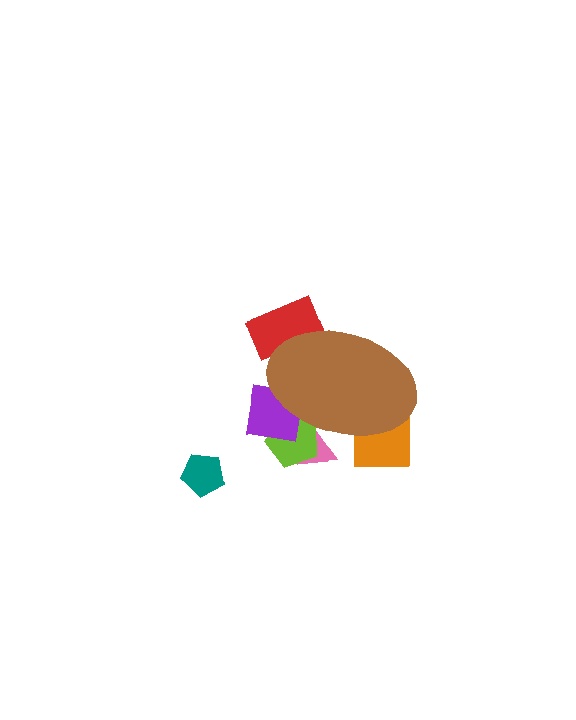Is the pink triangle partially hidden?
Yes, the pink triangle is partially hidden behind the brown ellipse.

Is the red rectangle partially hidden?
Yes, the red rectangle is partially hidden behind the brown ellipse.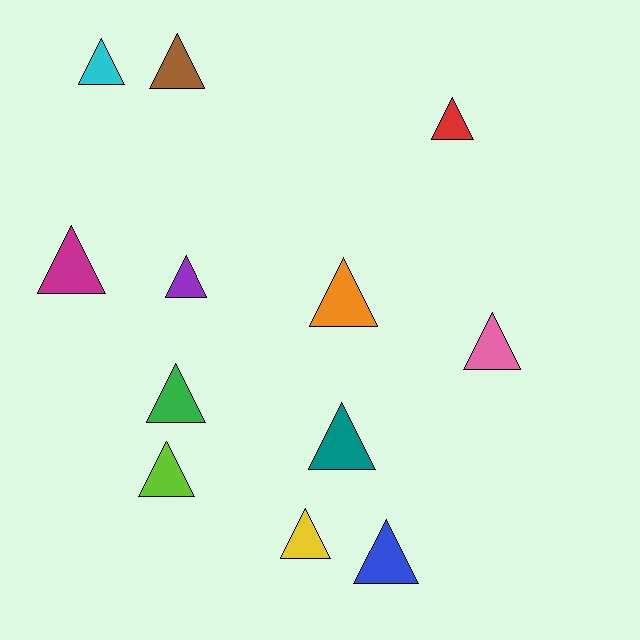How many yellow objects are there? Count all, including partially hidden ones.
There is 1 yellow object.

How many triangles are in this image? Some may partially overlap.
There are 12 triangles.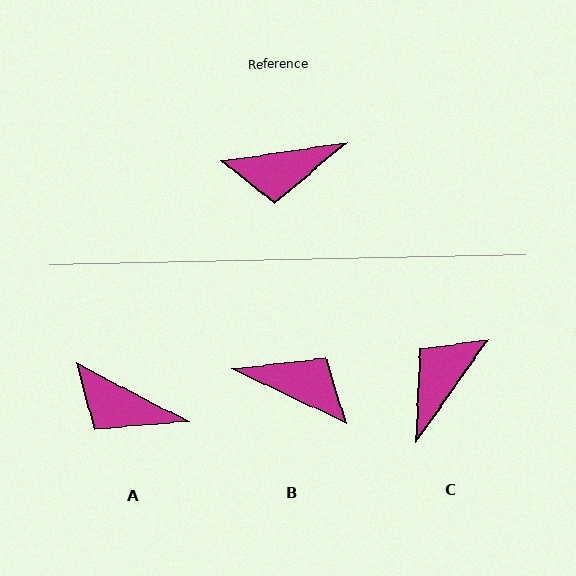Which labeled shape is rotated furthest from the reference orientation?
B, about 146 degrees away.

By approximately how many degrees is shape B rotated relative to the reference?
Approximately 146 degrees counter-clockwise.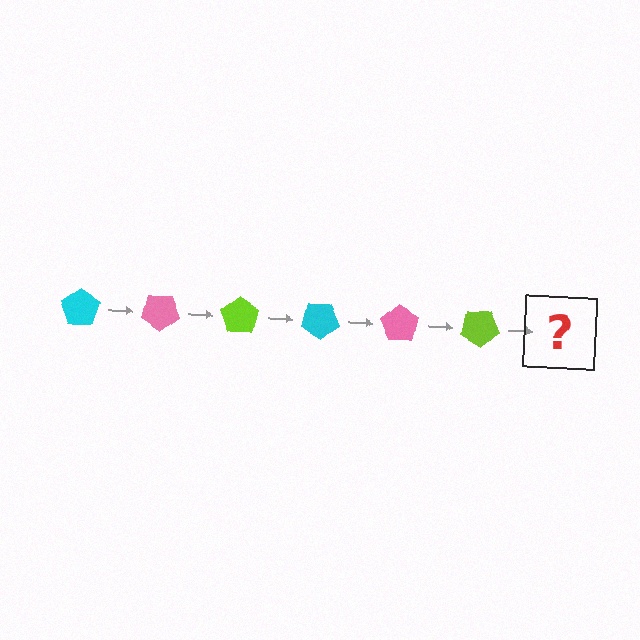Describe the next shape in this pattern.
It should be a cyan pentagon, rotated 210 degrees from the start.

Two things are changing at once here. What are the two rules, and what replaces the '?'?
The two rules are that it rotates 35 degrees each step and the color cycles through cyan, pink, and lime. The '?' should be a cyan pentagon, rotated 210 degrees from the start.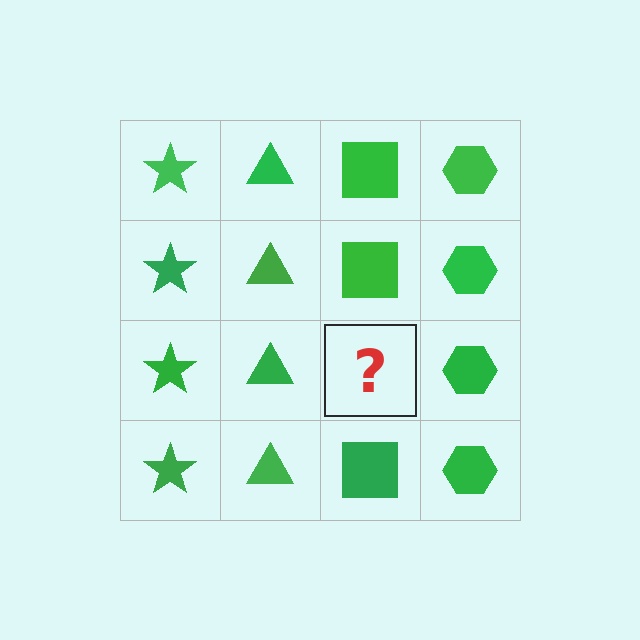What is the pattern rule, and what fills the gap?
The rule is that each column has a consistent shape. The gap should be filled with a green square.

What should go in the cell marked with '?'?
The missing cell should contain a green square.